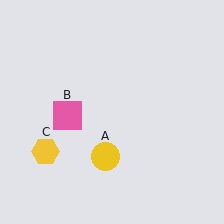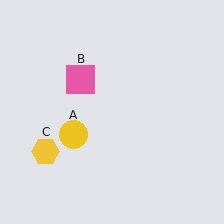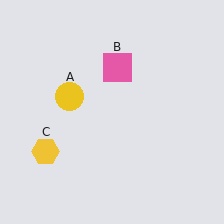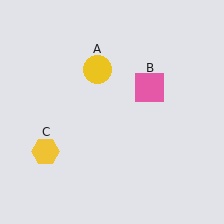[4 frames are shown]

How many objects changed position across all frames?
2 objects changed position: yellow circle (object A), pink square (object B).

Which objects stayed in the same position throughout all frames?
Yellow hexagon (object C) remained stationary.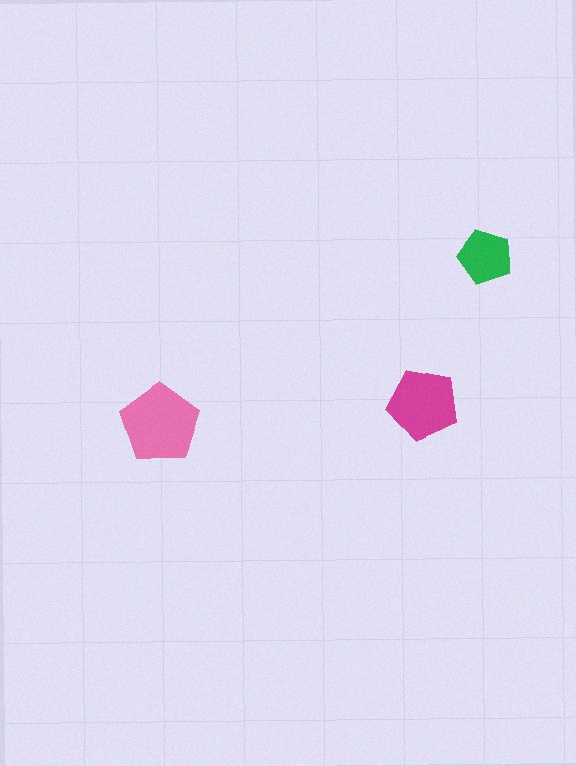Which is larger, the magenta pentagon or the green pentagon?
The magenta one.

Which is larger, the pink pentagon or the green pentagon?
The pink one.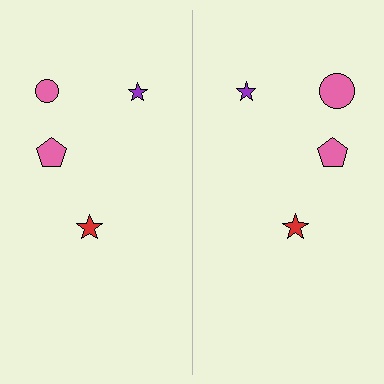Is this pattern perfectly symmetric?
No, the pattern is not perfectly symmetric. The pink circle on the right side has a different size than its mirror counterpart.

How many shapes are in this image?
There are 8 shapes in this image.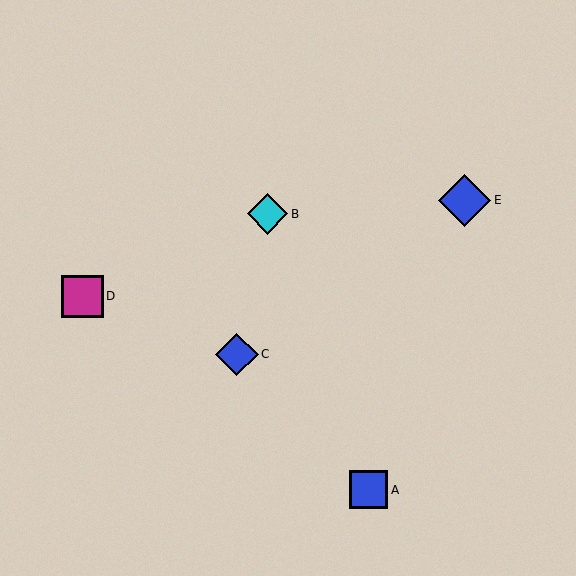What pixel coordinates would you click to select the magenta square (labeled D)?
Click at (83, 296) to select the magenta square D.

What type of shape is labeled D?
Shape D is a magenta square.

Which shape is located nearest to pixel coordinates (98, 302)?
The magenta square (labeled D) at (83, 296) is nearest to that location.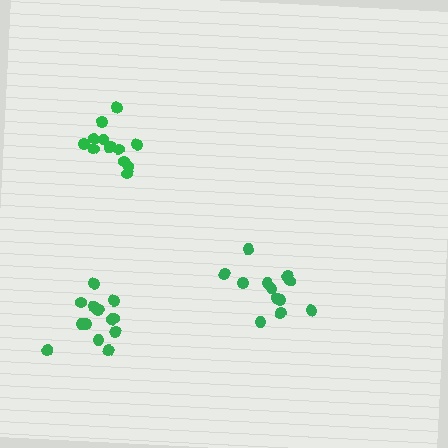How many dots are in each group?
Group 1: 13 dots, Group 2: 12 dots, Group 3: 14 dots (39 total).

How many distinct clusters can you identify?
There are 3 distinct clusters.